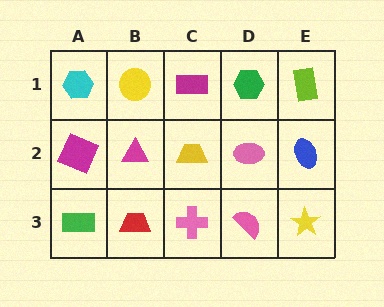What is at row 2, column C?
A yellow trapezoid.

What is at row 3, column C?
A pink cross.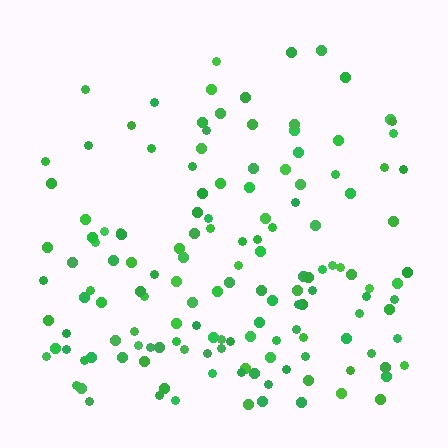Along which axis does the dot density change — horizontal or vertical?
Vertical.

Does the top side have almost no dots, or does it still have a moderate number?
Still a moderate number, just noticeably fewer than the bottom.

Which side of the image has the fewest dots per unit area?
The top.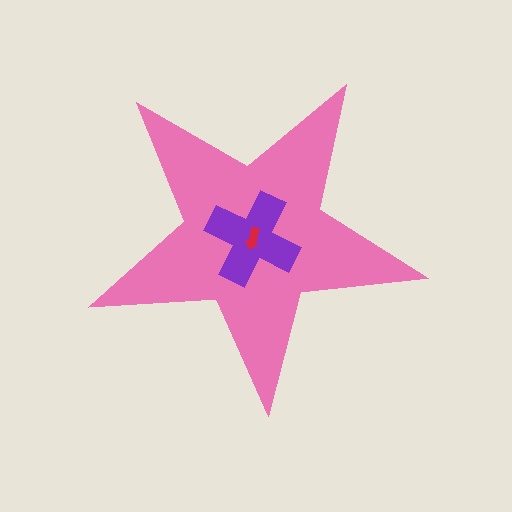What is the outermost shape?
The pink star.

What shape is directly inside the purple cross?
The red arrow.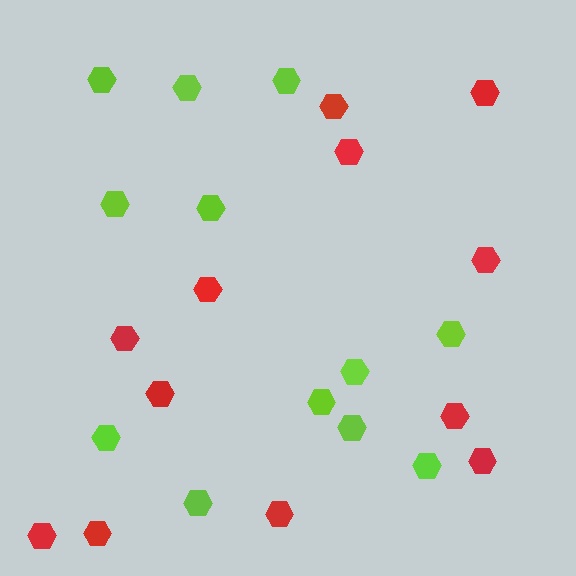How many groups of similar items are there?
There are 2 groups: one group of lime hexagons (12) and one group of red hexagons (12).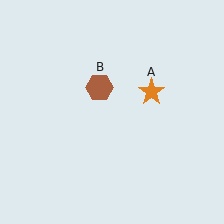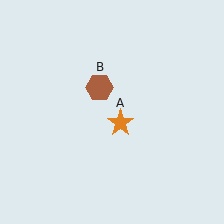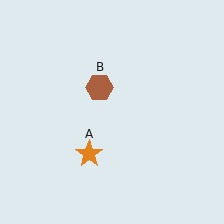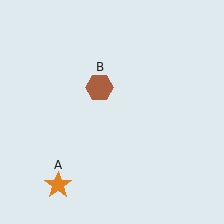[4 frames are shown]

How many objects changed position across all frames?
1 object changed position: orange star (object A).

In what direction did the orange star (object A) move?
The orange star (object A) moved down and to the left.